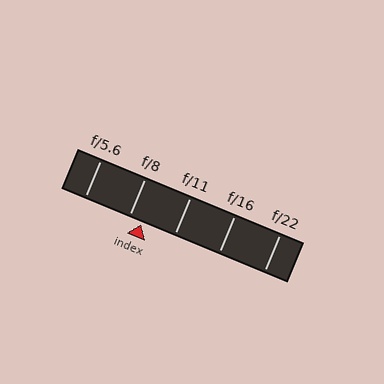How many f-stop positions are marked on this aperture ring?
There are 5 f-stop positions marked.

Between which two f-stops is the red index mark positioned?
The index mark is between f/8 and f/11.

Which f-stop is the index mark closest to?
The index mark is closest to f/8.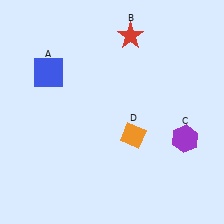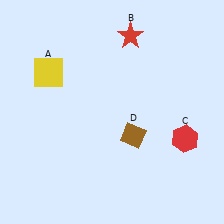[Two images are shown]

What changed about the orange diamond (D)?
In Image 1, D is orange. In Image 2, it changed to brown.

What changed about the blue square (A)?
In Image 1, A is blue. In Image 2, it changed to yellow.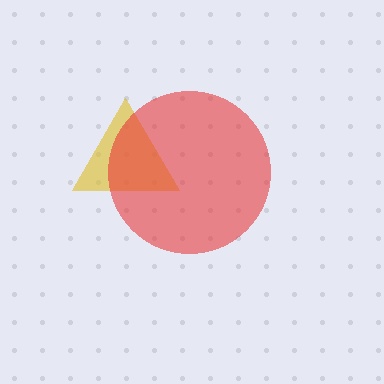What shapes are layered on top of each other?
The layered shapes are: a yellow triangle, a red circle.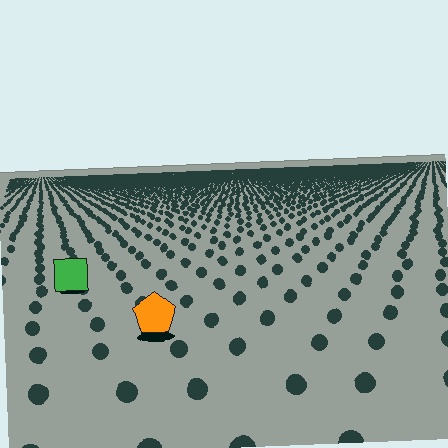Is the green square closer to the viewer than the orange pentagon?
No. The orange pentagon is closer — you can tell from the texture gradient: the ground texture is coarser near it.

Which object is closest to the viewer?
The orange pentagon is closest. The texture marks near it are larger and more spread out.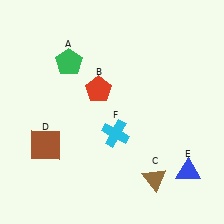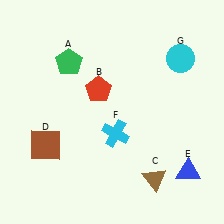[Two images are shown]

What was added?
A cyan circle (G) was added in Image 2.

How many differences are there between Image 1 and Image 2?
There is 1 difference between the two images.